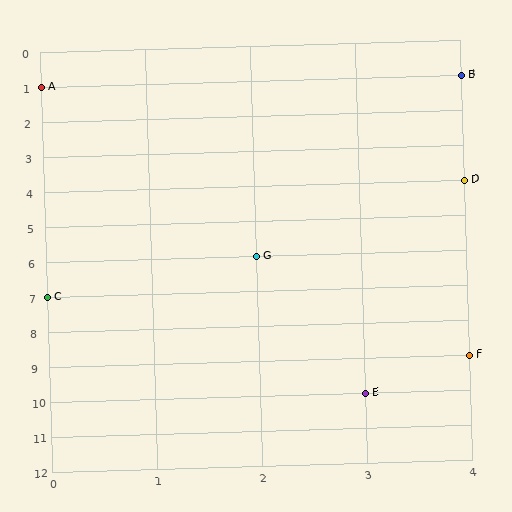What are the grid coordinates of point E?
Point E is at grid coordinates (3, 10).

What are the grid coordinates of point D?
Point D is at grid coordinates (4, 4).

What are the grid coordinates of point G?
Point G is at grid coordinates (2, 6).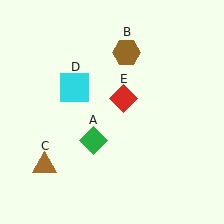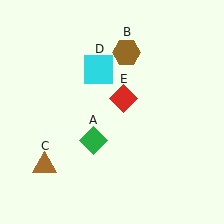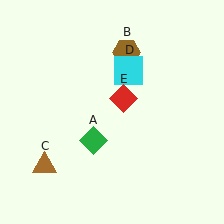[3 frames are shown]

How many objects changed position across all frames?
1 object changed position: cyan square (object D).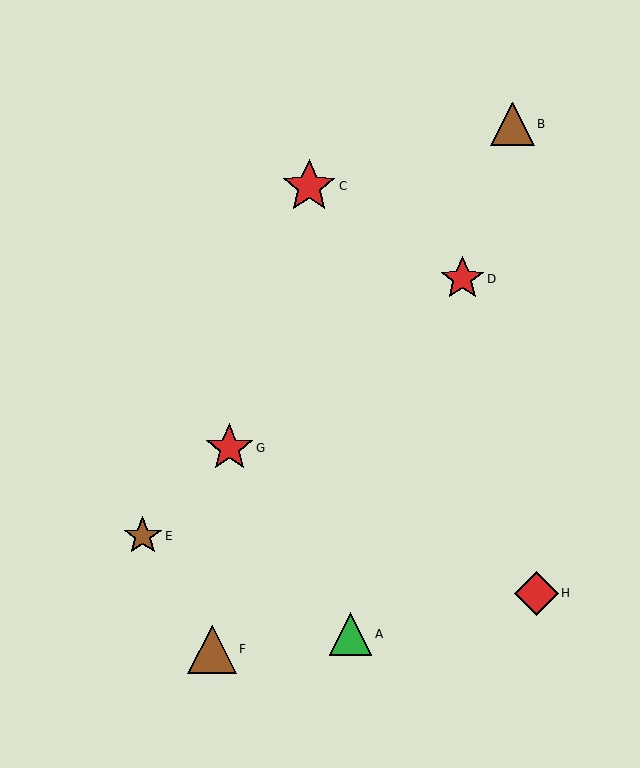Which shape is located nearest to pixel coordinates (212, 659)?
The brown triangle (labeled F) at (212, 649) is nearest to that location.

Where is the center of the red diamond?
The center of the red diamond is at (536, 593).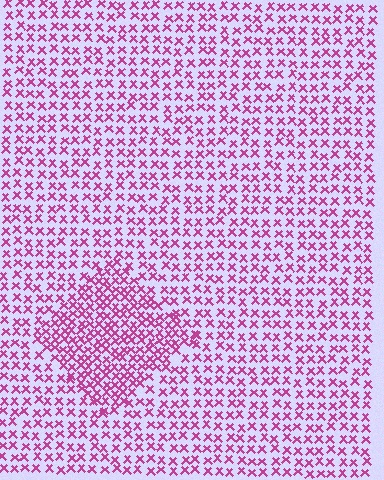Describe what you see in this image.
The image contains small magenta elements arranged at two different densities. A diamond-shaped region is visible where the elements are more densely packed than the surrounding area.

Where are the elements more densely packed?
The elements are more densely packed inside the diamond boundary.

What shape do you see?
I see a diamond.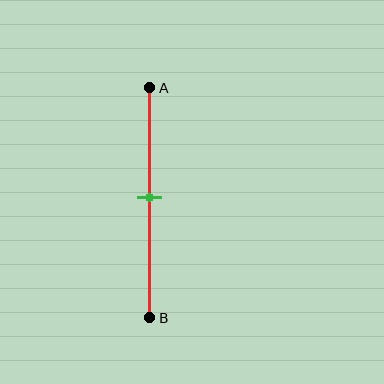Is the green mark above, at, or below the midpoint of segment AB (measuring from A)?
The green mark is approximately at the midpoint of segment AB.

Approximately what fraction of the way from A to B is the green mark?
The green mark is approximately 50% of the way from A to B.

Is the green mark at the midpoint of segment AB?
Yes, the mark is approximately at the midpoint.